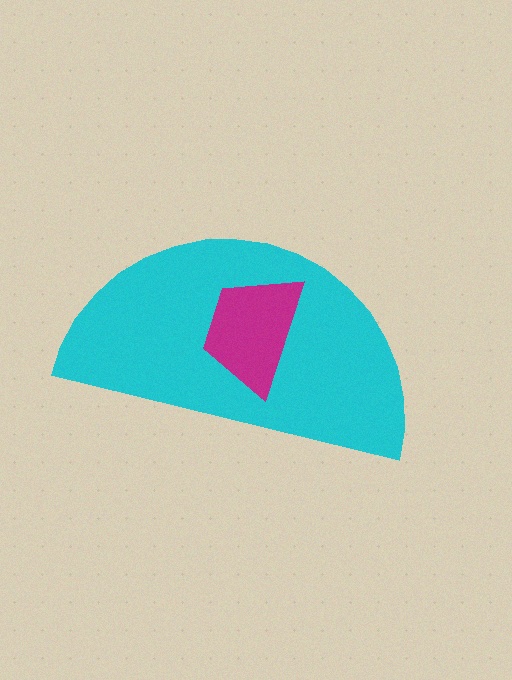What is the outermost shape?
The cyan semicircle.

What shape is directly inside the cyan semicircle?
The magenta trapezoid.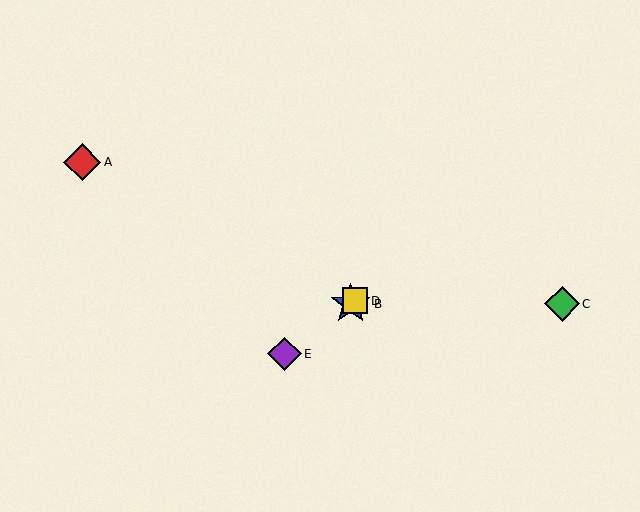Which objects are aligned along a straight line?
Objects B, D, E are aligned along a straight line.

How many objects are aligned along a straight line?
3 objects (B, D, E) are aligned along a straight line.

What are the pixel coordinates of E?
Object E is at (284, 354).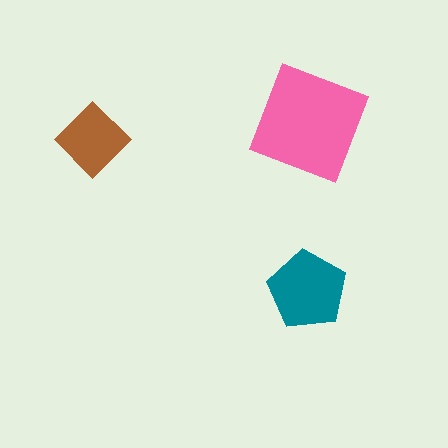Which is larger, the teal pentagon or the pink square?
The pink square.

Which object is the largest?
The pink square.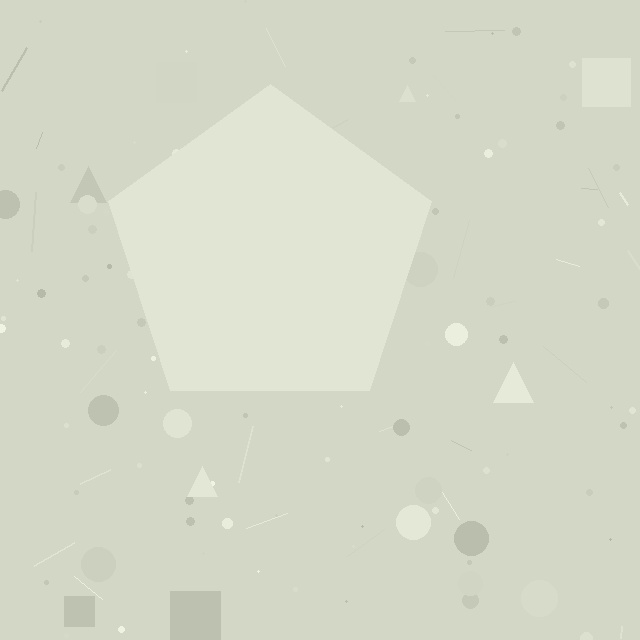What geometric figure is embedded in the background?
A pentagon is embedded in the background.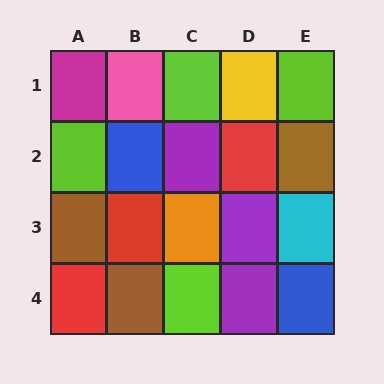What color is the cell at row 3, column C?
Orange.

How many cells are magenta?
1 cell is magenta.